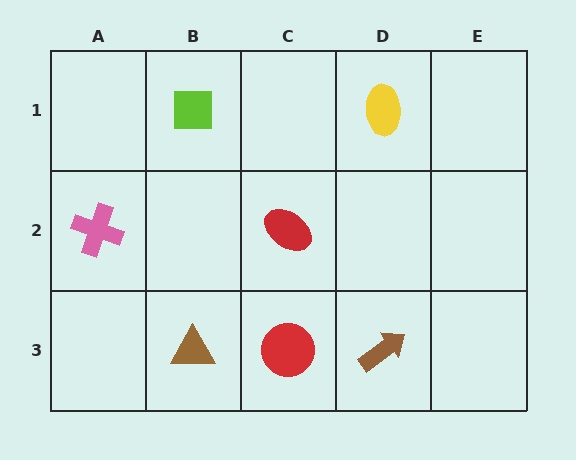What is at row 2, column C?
A red ellipse.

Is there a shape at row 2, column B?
No, that cell is empty.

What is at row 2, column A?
A pink cross.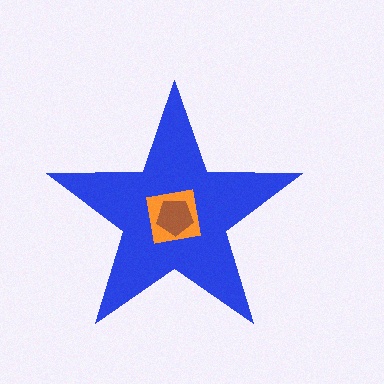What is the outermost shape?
The blue star.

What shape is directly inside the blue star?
The orange square.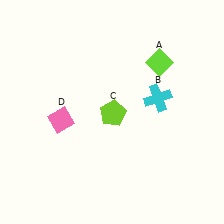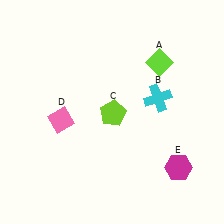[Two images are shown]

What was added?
A magenta hexagon (E) was added in Image 2.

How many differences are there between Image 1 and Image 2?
There is 1 difference between the two images.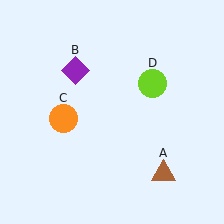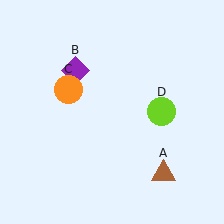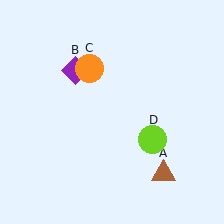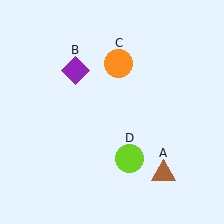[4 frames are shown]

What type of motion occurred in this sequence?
The orange circle (object C), lime circle (object D) rotated clockwise around the center of the scene.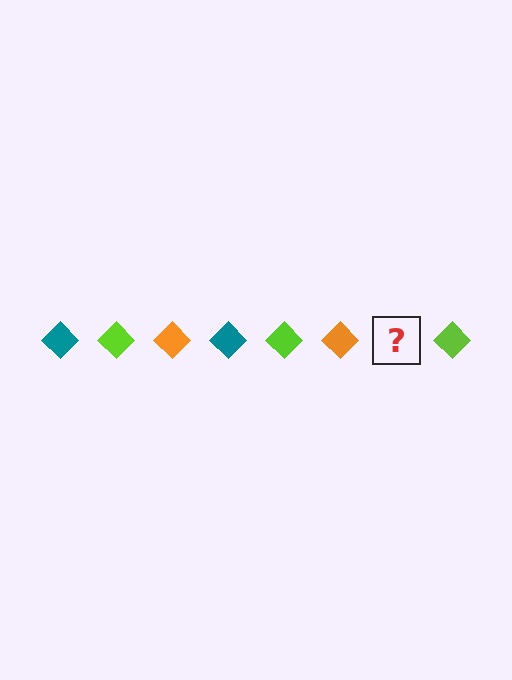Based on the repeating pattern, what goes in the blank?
The blank should be a teal diamond.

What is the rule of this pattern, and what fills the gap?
The rule is that the pattern cycles through teal, lime, orange diamonds. The gap should be filled with a teal diamond.